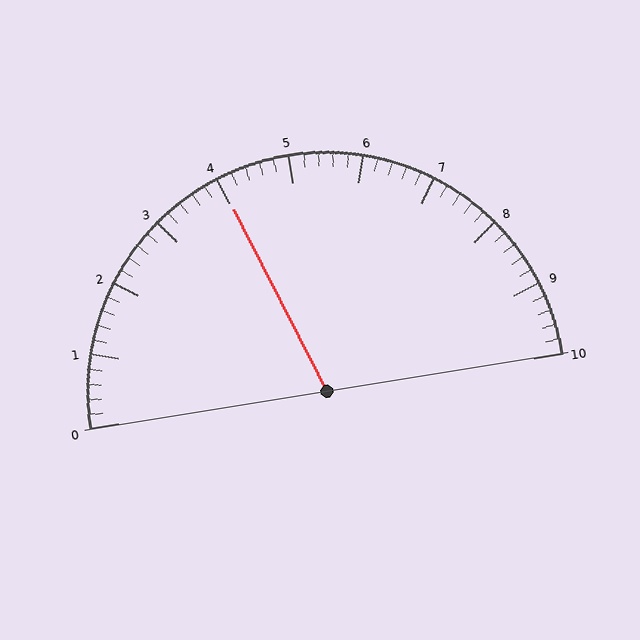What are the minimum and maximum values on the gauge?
The gauge ranges from 0 to 10.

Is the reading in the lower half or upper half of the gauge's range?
The reading is in the lower half of the range (0 to 10).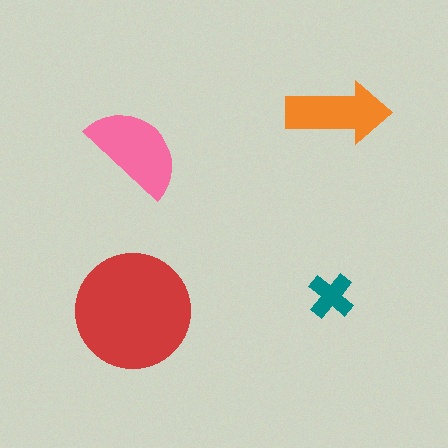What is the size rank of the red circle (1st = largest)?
1st.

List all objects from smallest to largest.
The teal cross, the orange arrow, the pink semicircle, the red circle.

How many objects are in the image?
There are 4 objects in the image.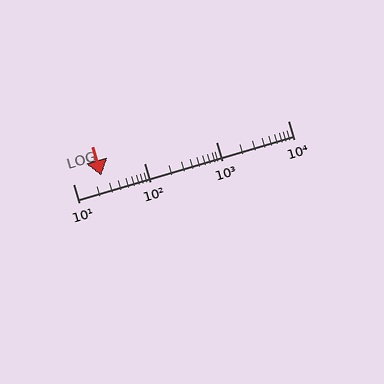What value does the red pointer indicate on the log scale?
The pointer indicates approximately 25.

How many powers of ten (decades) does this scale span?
The scale spans 3 decades, from 10 to 10000.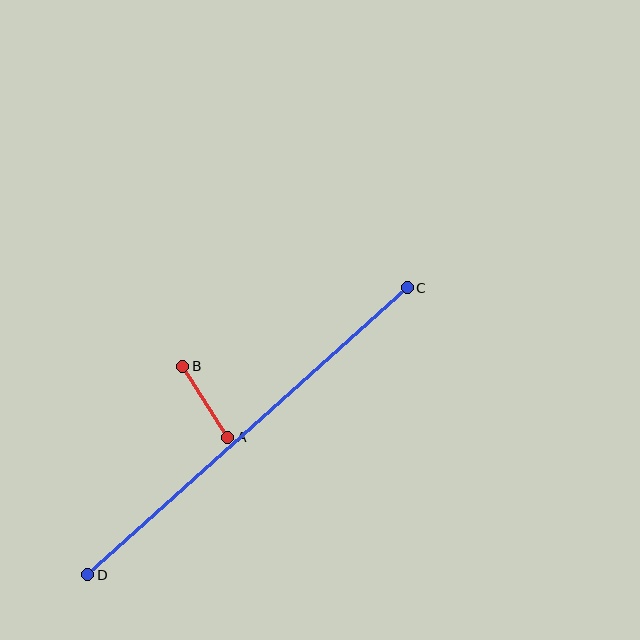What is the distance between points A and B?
The distance is approximately 84 pixels.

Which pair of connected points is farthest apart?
Points C and D are farthest apart.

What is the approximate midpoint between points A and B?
The midpoint is at approximately (205, 402) pixels.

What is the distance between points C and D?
The distance is approximately 430 pixels.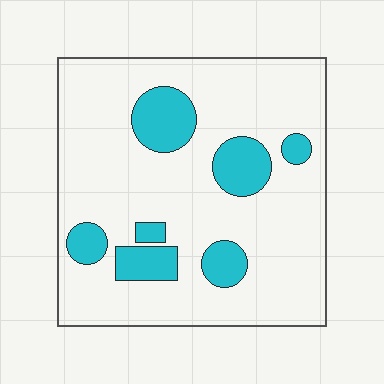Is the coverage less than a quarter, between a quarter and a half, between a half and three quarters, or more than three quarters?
Less than a quarter.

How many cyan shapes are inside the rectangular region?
7.